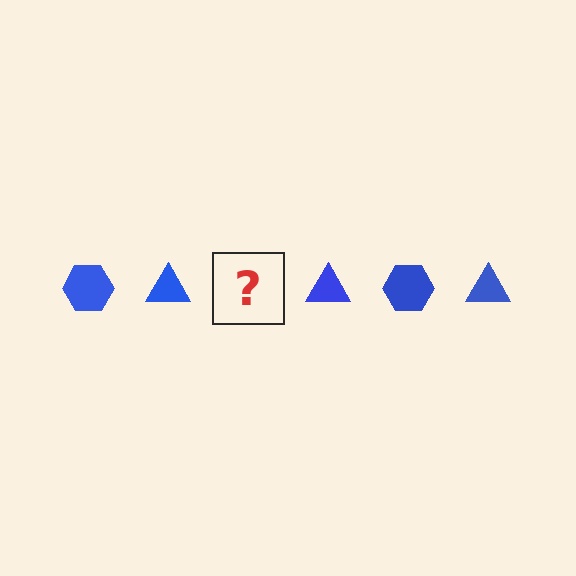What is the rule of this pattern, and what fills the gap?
The rule is that the pattern cycles through hexagon, triangle shapes in blue. The gap should be filled with a blue hexagon.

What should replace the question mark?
The question mark should be replaced with a blue hexagon.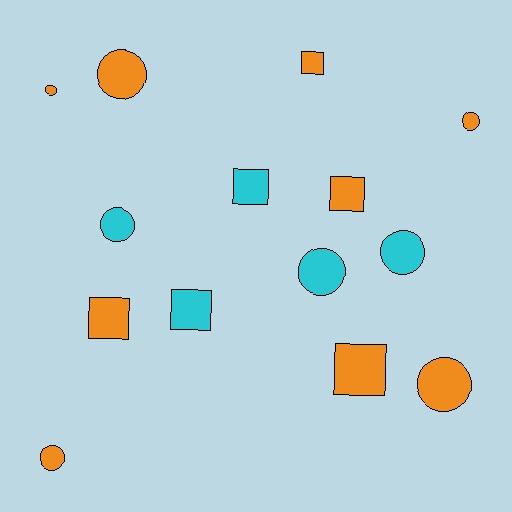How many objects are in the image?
There are 14 objects.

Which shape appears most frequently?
Circle, with 8 objects.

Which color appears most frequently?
Orange, with 9 objects.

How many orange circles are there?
There are 5 orange circles.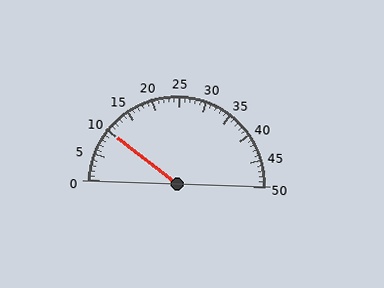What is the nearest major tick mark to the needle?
The nearest major tick mark is 10.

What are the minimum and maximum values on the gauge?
The gauge ranges from 0 to 50.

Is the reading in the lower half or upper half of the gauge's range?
The reading is in the lower half of the range (0 to 50).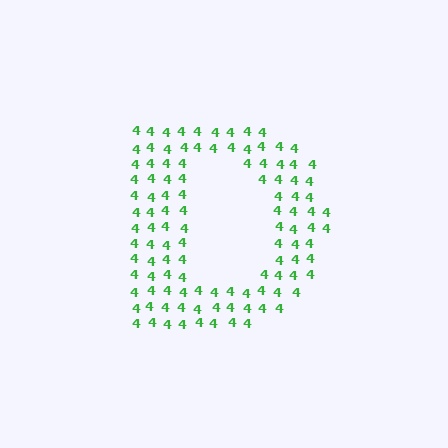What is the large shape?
The large shape is the letter D.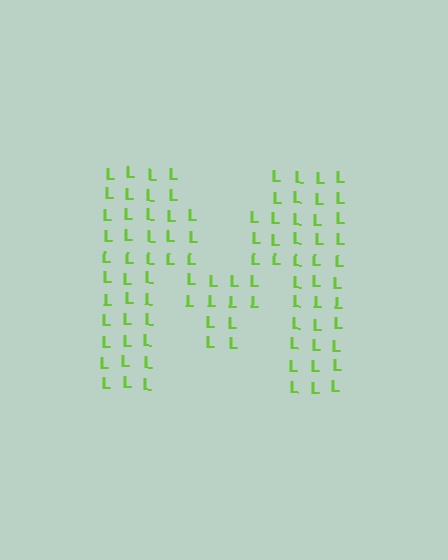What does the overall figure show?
The overall figure shows the letter M.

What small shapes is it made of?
It is made of small letter L's.